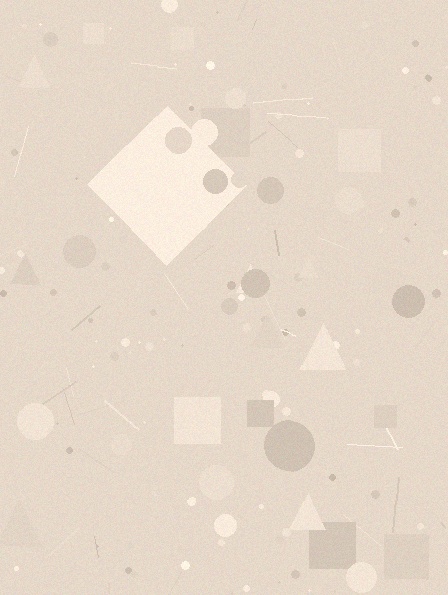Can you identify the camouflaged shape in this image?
The camouflaged shape is a diamond.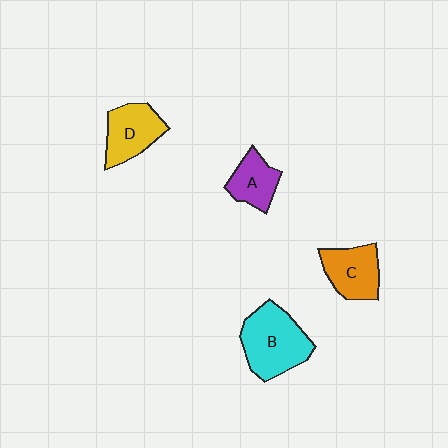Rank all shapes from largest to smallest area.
From largest to smallest: B (cyan), D (yellow), C (orange), A (purple).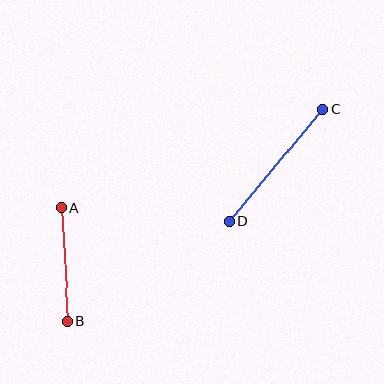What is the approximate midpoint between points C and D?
The midpoint is at approximately (276, 165) pixels.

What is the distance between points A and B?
The distance is approximately 114 pixels.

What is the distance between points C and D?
The distance is approximately 147 pixels.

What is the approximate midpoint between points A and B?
The midpoint is at approximately (64, 265) pixels.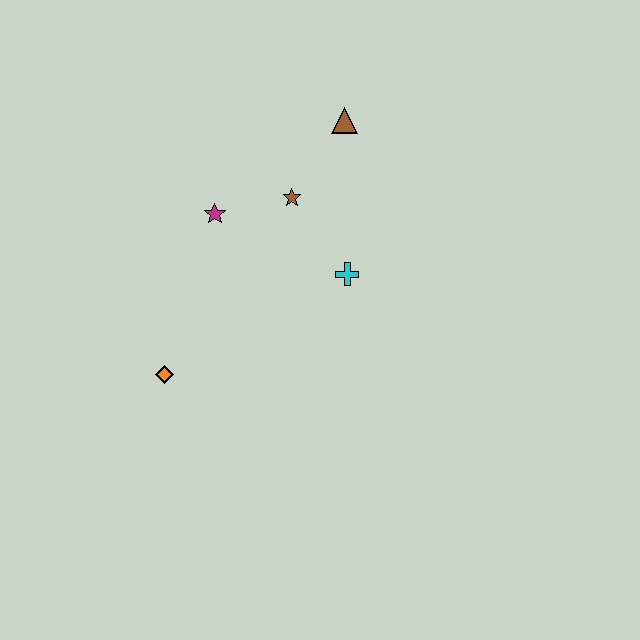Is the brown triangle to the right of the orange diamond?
Yes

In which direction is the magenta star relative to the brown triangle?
The magenta star is to the left of the brown triangle.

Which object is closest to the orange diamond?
The magenta star is closest to the orange diamond.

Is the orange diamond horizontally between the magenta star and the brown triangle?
No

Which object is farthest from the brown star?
The orange diamond is farthest from the brown star.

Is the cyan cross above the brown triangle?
No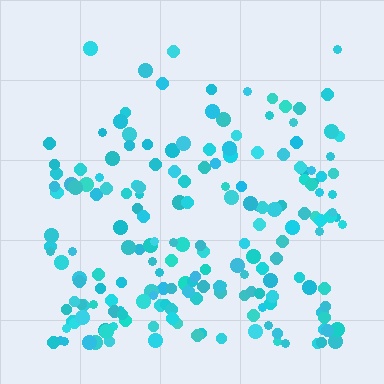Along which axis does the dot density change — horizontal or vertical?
Vertical.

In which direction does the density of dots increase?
From top to bottom, with the bottom side densest.